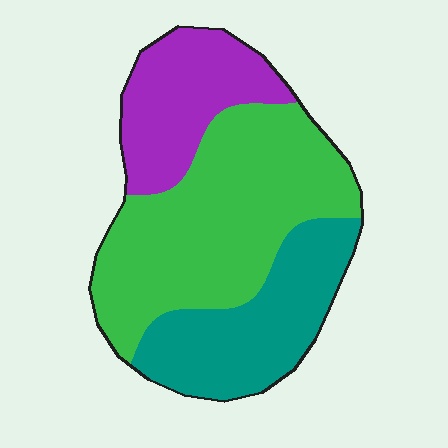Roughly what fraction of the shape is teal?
Teal takes up between a quarter and a half of the shape.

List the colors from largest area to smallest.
From largest to smallest: green, teal, purple.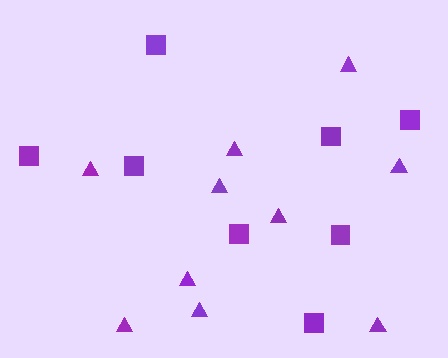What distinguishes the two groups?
There are 2 groups: one group of squares (8) and one group of triangles (10).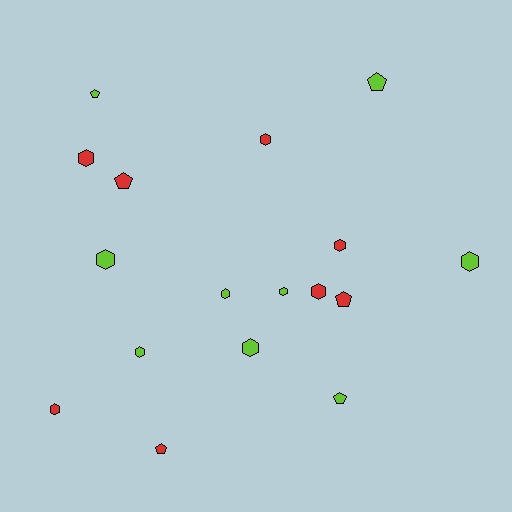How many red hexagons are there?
There are 5 red hexagons.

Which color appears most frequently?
Lime, with 9 objects.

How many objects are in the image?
There are 17 objects.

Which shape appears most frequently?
Hexagon, with 11 objects.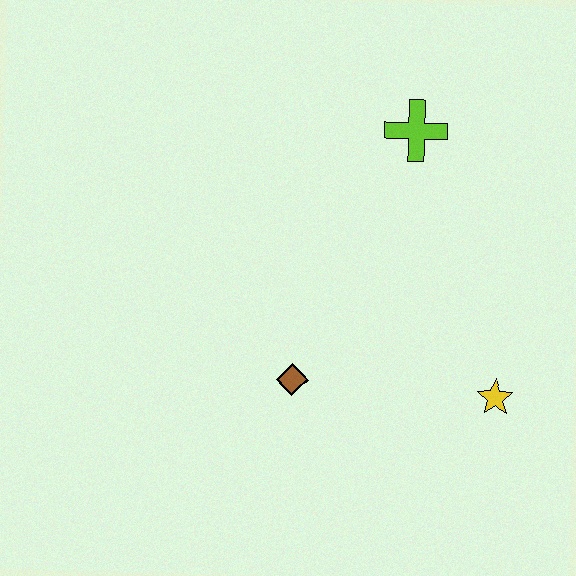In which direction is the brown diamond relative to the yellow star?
The brown diamond is to the left of the yellow star.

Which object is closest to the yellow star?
The brown diamond is closest to the yellow star.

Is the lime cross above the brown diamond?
Yes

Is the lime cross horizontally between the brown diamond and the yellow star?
Yes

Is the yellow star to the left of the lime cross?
No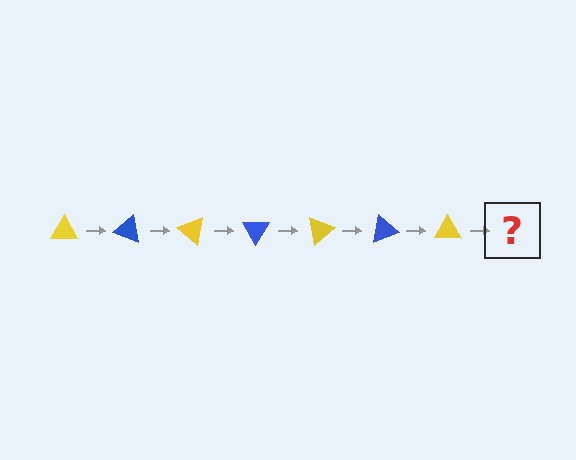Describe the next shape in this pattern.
It should be a blue triangle, rotated 140 degrees from the start.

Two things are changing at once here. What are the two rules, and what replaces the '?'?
The two rules are that it rotates 20 degrees each step and the color cycles through yellow and blue. The '?' should be a blue triangle, rotated 140 degrees from the start.